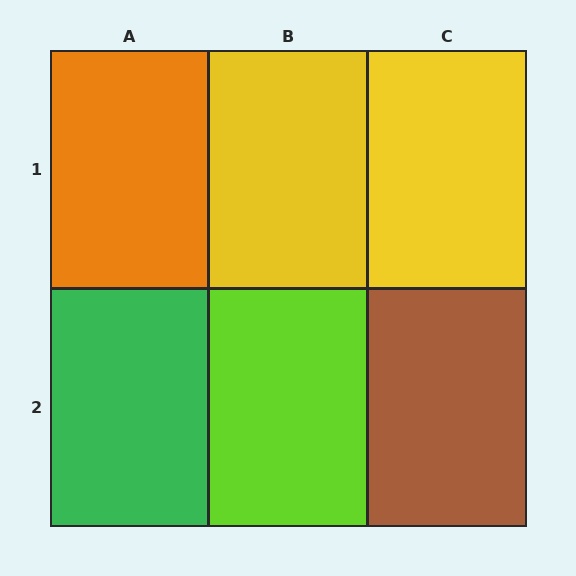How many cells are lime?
1 cell is lime.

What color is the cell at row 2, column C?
Brown.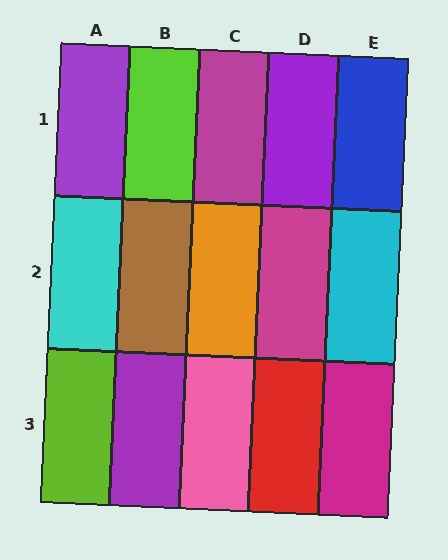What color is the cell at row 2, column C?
Orange.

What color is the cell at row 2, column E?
Cyan.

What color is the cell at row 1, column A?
Purple.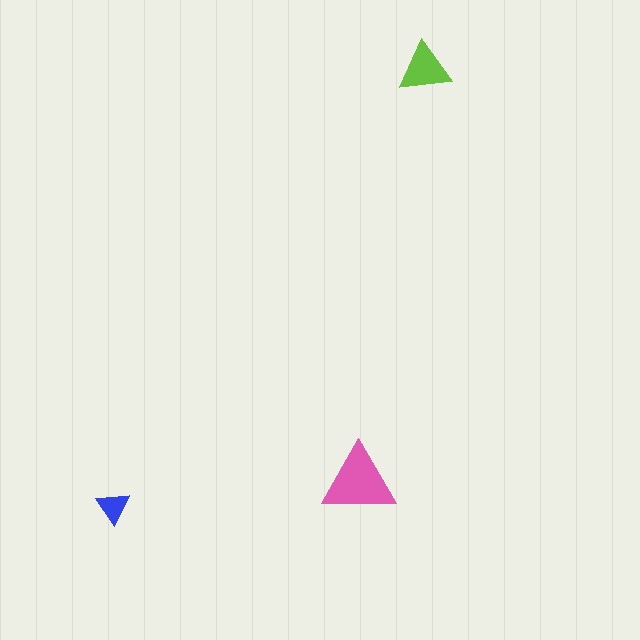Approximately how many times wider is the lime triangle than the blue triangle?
About 1.5 times wider.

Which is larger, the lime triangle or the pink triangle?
The pink one.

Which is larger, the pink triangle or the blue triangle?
The pink one.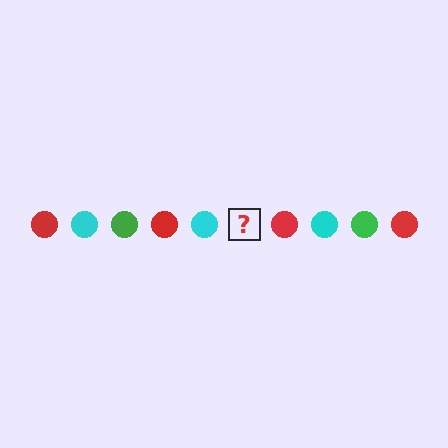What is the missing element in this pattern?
The missing element is a green circle.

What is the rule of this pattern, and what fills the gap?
The rule is that the pattern cycles through red, cyan, green circles. The gap should be filled with a green circle.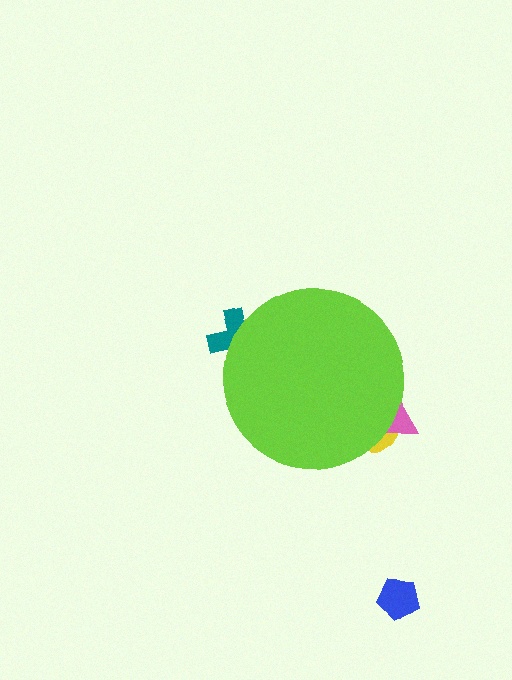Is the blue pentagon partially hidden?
No, the blue pentagon is fully visible.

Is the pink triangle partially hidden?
Yes, the pink triangle is partially hidden behind the lime circle.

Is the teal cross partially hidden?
Yes, the teal cross is partially hidden behind the lime circle.